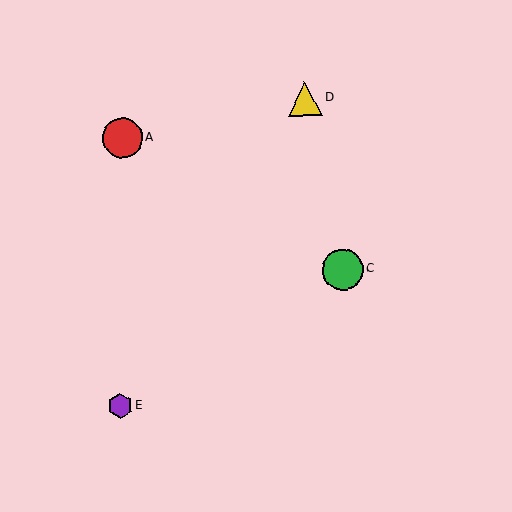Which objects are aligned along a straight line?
Objects B, C, E are aligned along a straight line.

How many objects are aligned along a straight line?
3 objects (B, C, E) are aligned along a straight line.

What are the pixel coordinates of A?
Object A is at (122, 138).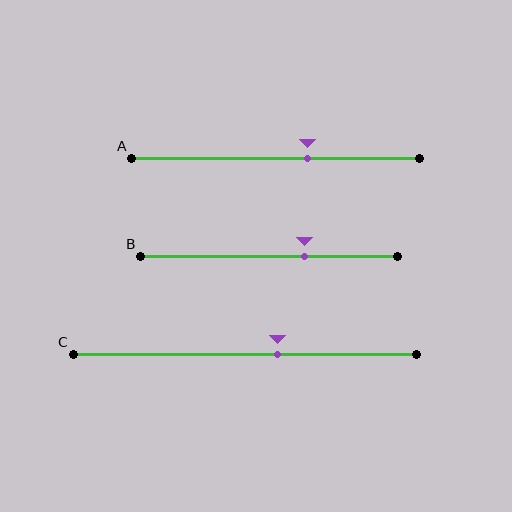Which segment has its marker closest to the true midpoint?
Segment C has its marker closest to the true midpoint.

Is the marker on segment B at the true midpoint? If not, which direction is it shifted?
No, the marker on segment B is shifted to the right by about 14% of the segment length.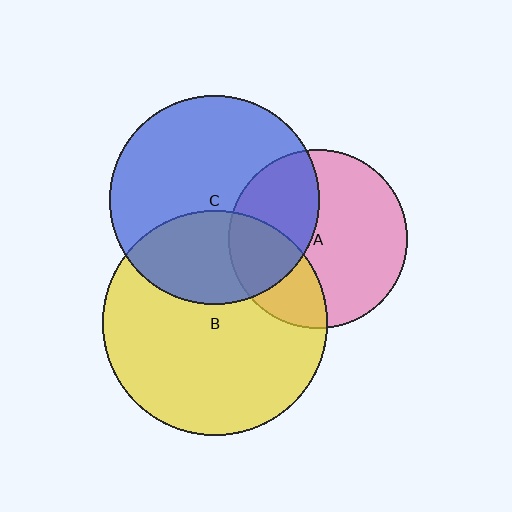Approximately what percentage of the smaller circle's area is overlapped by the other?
Approximately 30%.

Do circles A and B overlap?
Yes.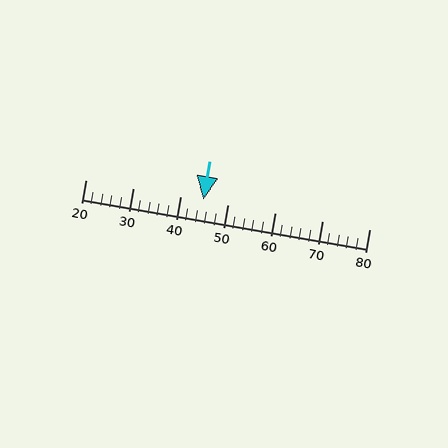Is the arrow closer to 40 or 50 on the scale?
The arrow is closer to 40.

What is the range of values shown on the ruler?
The ruler shows values from 20 to 80.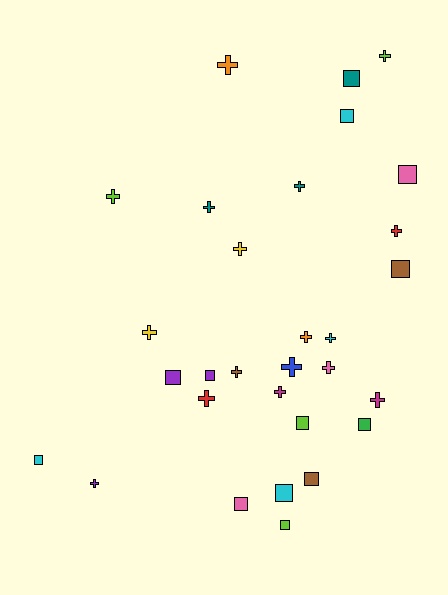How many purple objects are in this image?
There are 3 purple objects.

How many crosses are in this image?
There are 17 crosses.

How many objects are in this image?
There are 30 objects.